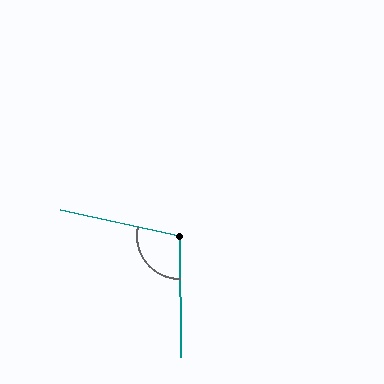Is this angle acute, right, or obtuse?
It is obtuse.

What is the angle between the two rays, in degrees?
Approximately 103 degrees.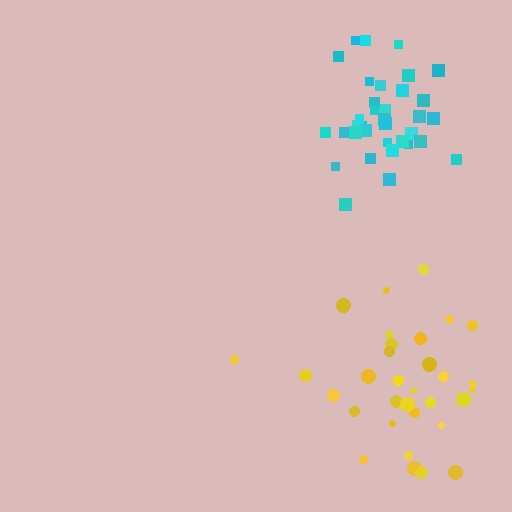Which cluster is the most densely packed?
Cyan.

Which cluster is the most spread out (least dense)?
Yellow.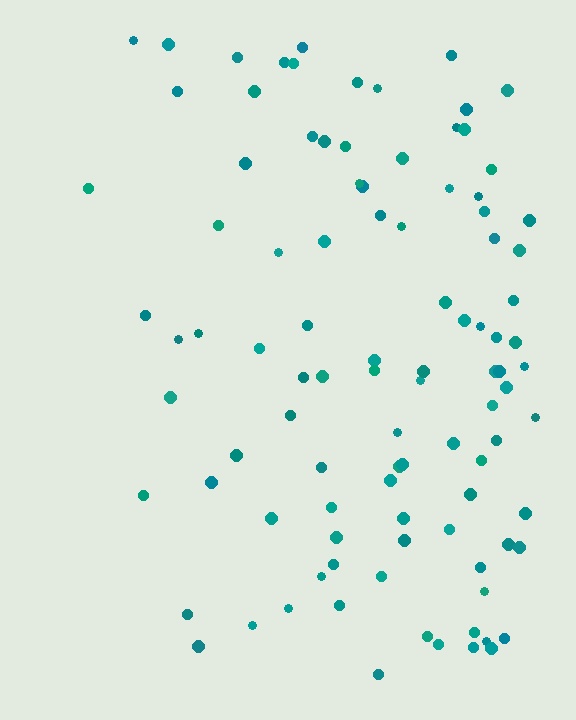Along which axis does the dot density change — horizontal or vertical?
Horizontal.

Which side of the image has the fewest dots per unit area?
The left.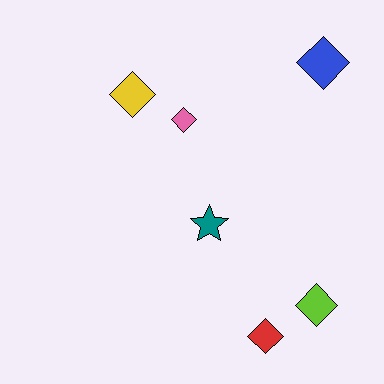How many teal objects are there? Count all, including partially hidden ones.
There is 1 teal object.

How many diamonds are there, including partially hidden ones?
There are 5 diamonds.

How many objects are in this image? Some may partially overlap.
There are 6 objects.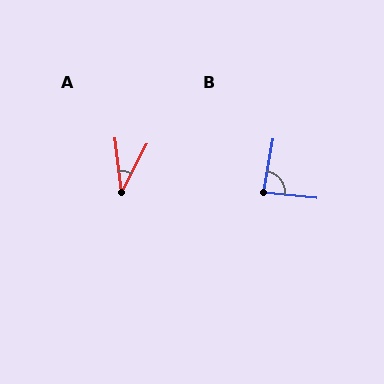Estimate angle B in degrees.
Approximately 87 degrees.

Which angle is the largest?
B, at approximately 87 degrees.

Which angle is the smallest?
A, at approximately 35 degrees.